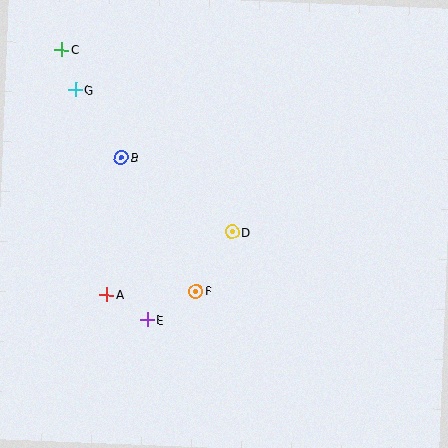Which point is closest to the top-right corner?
Point D is closest to the top-right corner.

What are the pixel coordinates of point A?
Point A is at (107, 295).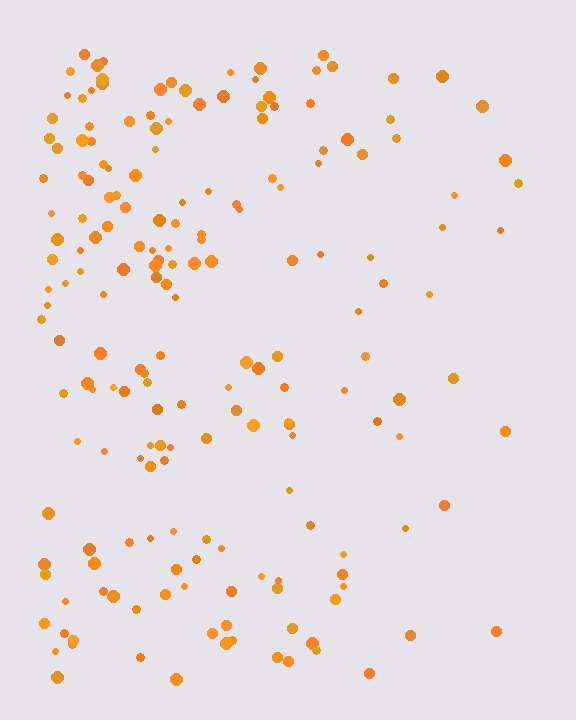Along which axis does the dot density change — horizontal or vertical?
Horizontal.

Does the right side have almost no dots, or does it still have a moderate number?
Still a moderate number, just noticeably fewer than the left.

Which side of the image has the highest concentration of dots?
The left.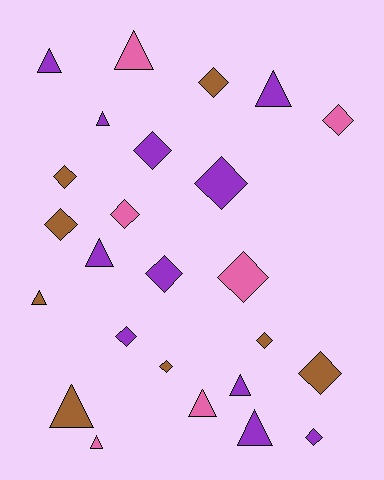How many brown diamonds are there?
There are 6 brown diamonds.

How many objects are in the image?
There are 25 objects.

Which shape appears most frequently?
Diamond, with 14 objects.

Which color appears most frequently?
Purple, with 11 objects.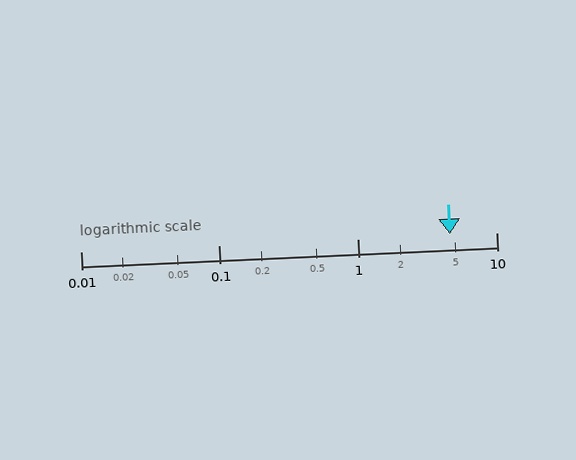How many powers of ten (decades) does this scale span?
The scale spans 3 decades, from 0.01 to 10.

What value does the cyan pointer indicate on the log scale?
The pointer indicates approximately 4.6.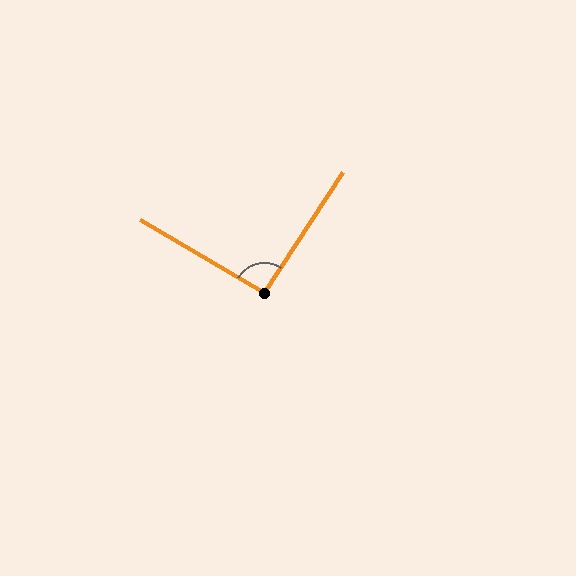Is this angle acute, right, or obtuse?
It is approximately a right angle.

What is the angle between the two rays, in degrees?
Approximately 92 degrees.